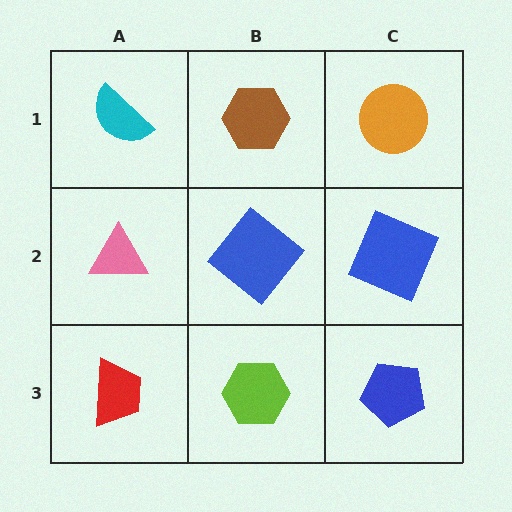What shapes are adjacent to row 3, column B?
A blue diamond (row 2, column B), a red trapezoid (row 3, column A), a blue pentagon (row 3, column C).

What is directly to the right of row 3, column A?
A lime hexagon.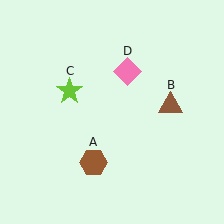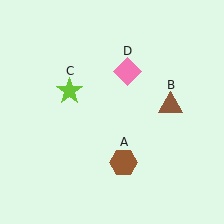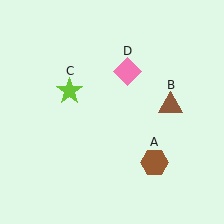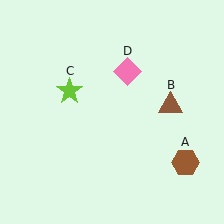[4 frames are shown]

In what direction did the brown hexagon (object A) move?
The brown hexagon (object A) moved right.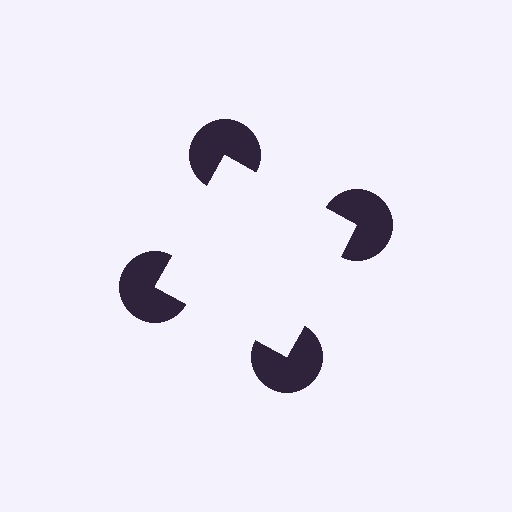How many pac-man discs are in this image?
There are 4 — one at each vertex of the illusory square.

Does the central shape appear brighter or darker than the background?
It typically appears slightly brighter than the background, even though no actual brightness change is drawn.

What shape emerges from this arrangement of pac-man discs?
An illusory square — its edges are inferred from the aligned wedge cuts in the pac-man discs, not physically drawn.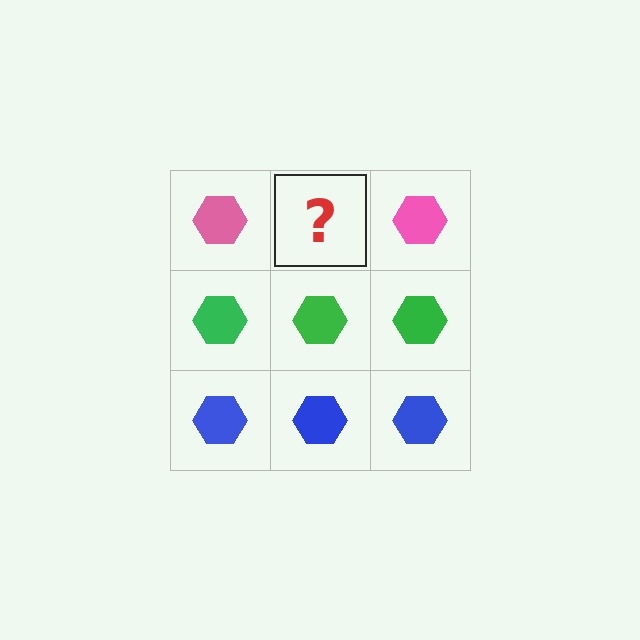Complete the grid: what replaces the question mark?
The question mark should be replaced with a pink hexagon.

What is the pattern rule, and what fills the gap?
The rule is that each row has a consistent color. The gap should be filled with a pink hexagon.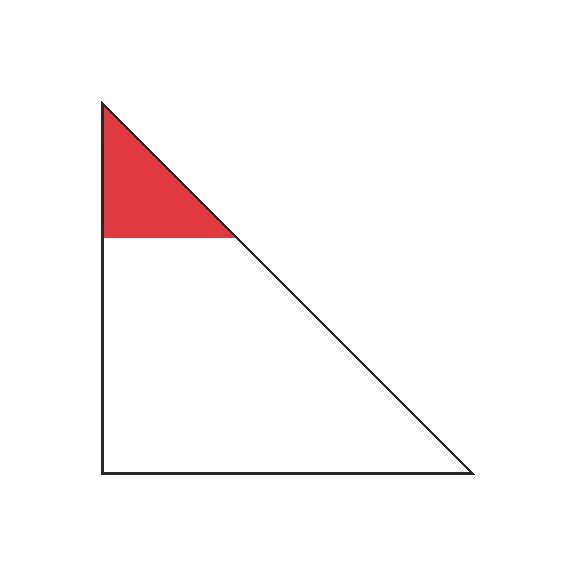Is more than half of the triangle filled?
No.